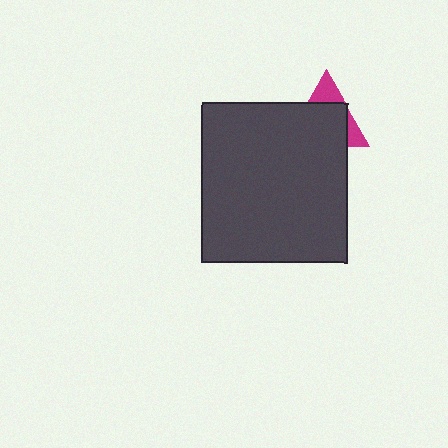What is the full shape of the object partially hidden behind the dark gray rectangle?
The partially hidden object is a magenta triangle.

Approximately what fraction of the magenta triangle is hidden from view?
Roughly 69% of the magenta triangle is hidden behind the dark gray rectangle.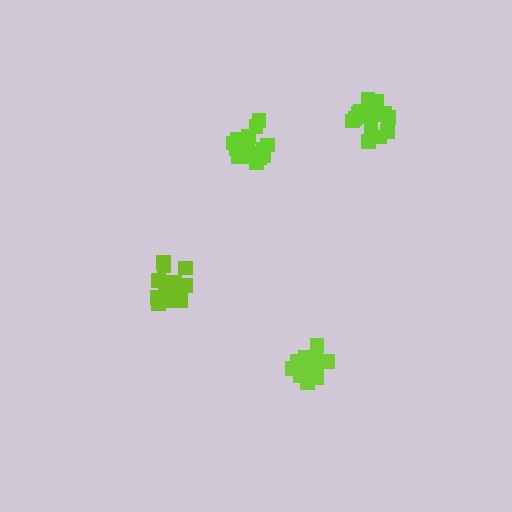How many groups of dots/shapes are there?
There are 4 groups.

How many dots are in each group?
Group 1: 16 dots, Group 2: 18 dots, Group 3: 16 dots, Group 4: 20 dots (70 total).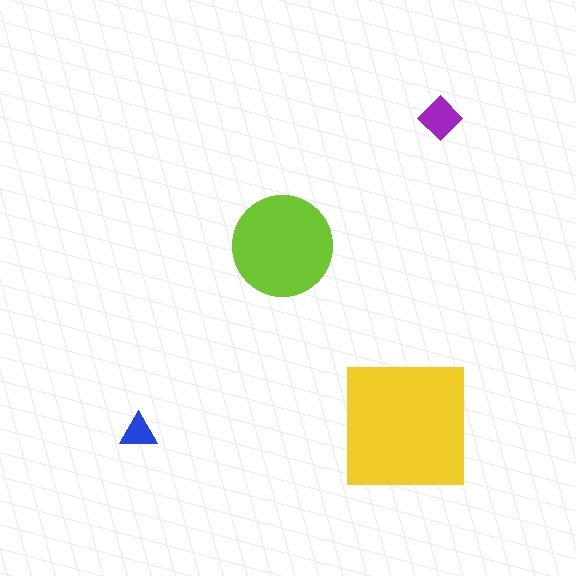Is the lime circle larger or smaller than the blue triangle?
Larger.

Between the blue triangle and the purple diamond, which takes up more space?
The purple diamond.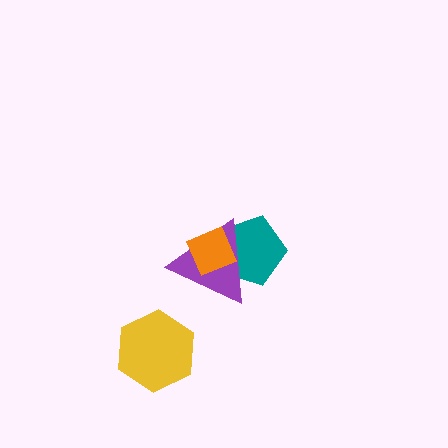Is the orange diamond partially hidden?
No, no other shape covers it.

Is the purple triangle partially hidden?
Yes, it is partially covered by another shape.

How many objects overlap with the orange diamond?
2 objects overlap with the orange diamond.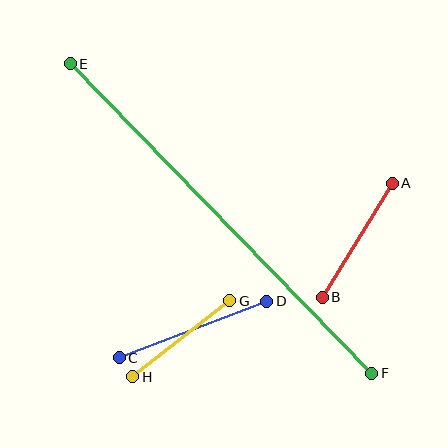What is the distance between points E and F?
The distance is approximately 432 pixels.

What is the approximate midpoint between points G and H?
The midpoint is at approximately (181, 339) pixels.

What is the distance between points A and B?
The distance is approximately 134 pixels.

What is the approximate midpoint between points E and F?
The midpoint is at approximately (221, 219) pixels.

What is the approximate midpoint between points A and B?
The midpoint is at approximately (357, 240) pixels.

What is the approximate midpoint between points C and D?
The midpoint is at approximately (193, 329) pixels.